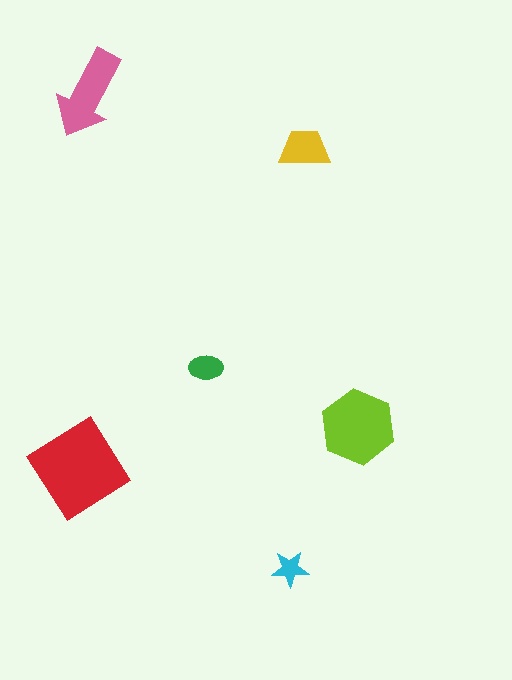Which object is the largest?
The red diamond.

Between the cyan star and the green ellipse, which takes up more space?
The green ellipse.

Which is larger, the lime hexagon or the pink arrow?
The lime hexagon.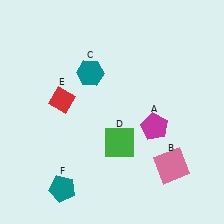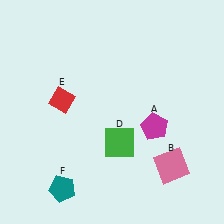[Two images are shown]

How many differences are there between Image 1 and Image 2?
There is 1 difference between the two images.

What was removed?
The teal hexagon (C) was removed in Image 2.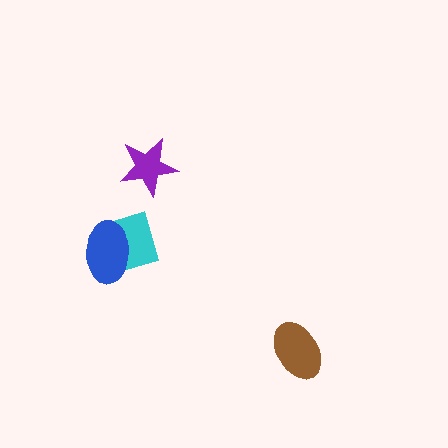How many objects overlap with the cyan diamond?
1 object overlaps with the cyan diamond.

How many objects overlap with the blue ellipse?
1 object overlaps with the blue ellipse.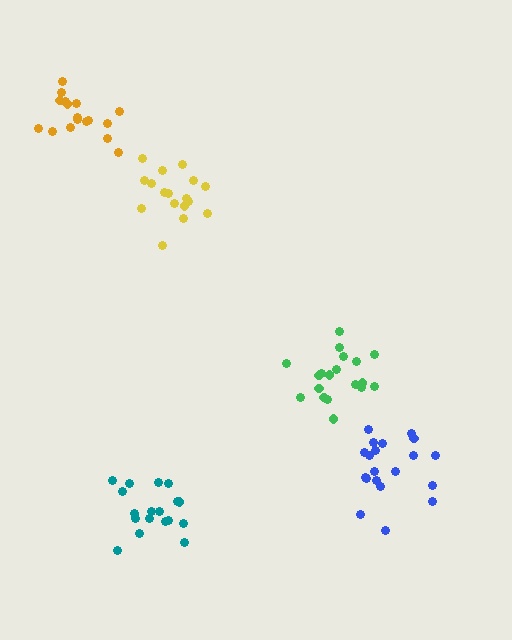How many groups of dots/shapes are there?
There are 5 groups.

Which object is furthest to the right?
The blue cluster is rightmost.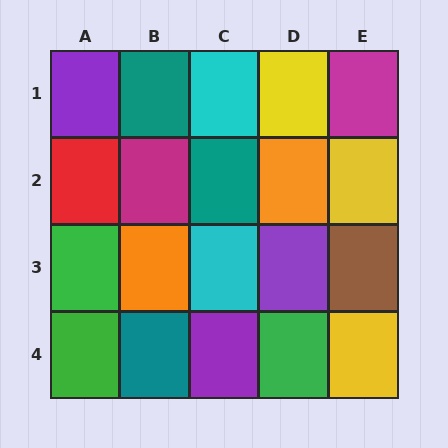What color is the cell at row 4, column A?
Green.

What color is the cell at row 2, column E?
Yellow.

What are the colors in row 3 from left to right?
Green, orange, cyan, purple, brown.